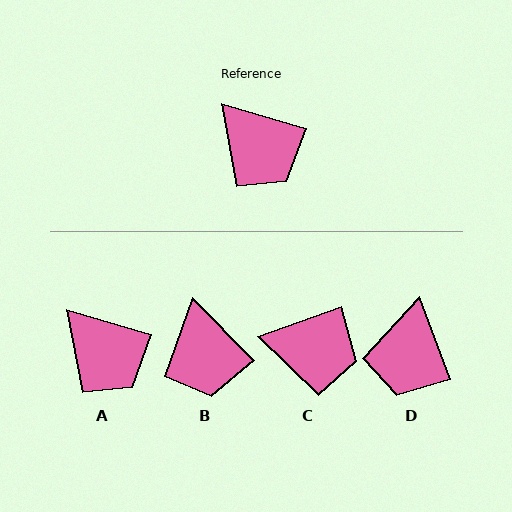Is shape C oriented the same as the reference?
No, it is off by about 36 degrees.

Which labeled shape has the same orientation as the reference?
A.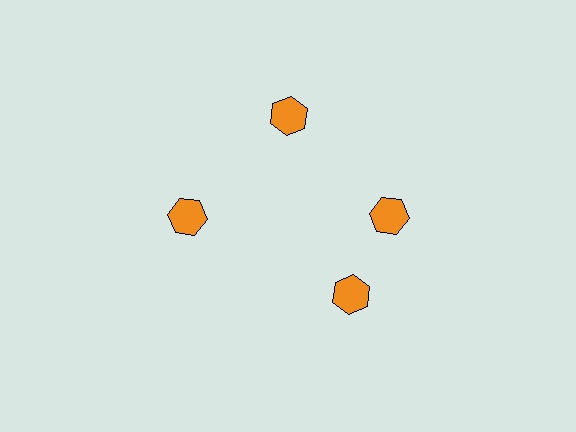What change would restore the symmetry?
The symmetry would be restored by rotating it back into even spacing with its neighbors so that all 4 hexagons sit at equal angles and equal distance from the center.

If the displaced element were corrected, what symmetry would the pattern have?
It would have 4-fold rotational symmetry — the pattern would map onto itself every 90 degrees.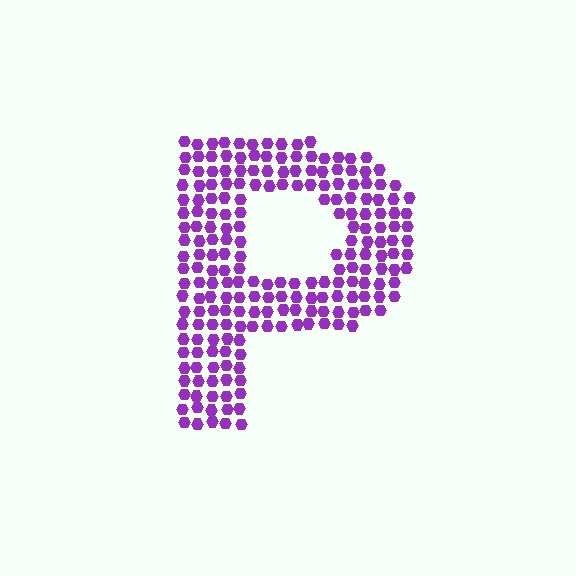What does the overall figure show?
The overall figure shows the letter P.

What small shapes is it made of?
It is made of small hexagons.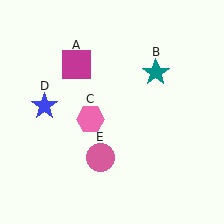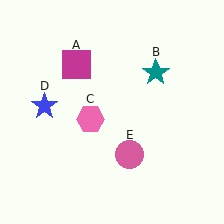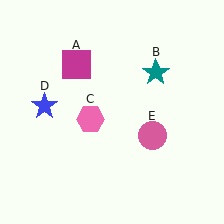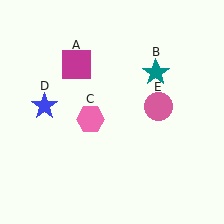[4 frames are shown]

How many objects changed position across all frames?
1 object changed position: pink circle (object E).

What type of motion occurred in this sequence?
The pink circle (object E) rotated counterclockwise around the center of the scene.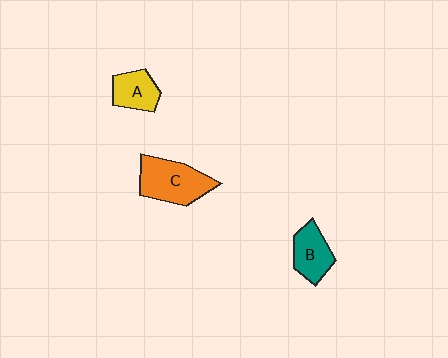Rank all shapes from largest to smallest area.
From largest to smallest: C (orange), B (teal), A (yellow).